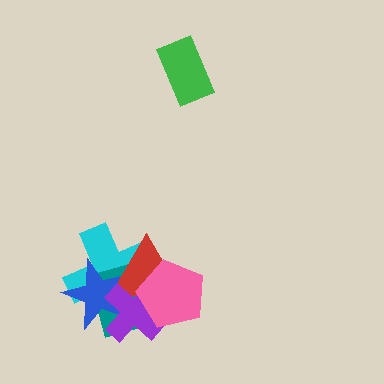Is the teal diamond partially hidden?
Yes, it is partially covered by another shape.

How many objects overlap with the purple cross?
5 objects overlap with the purple cross.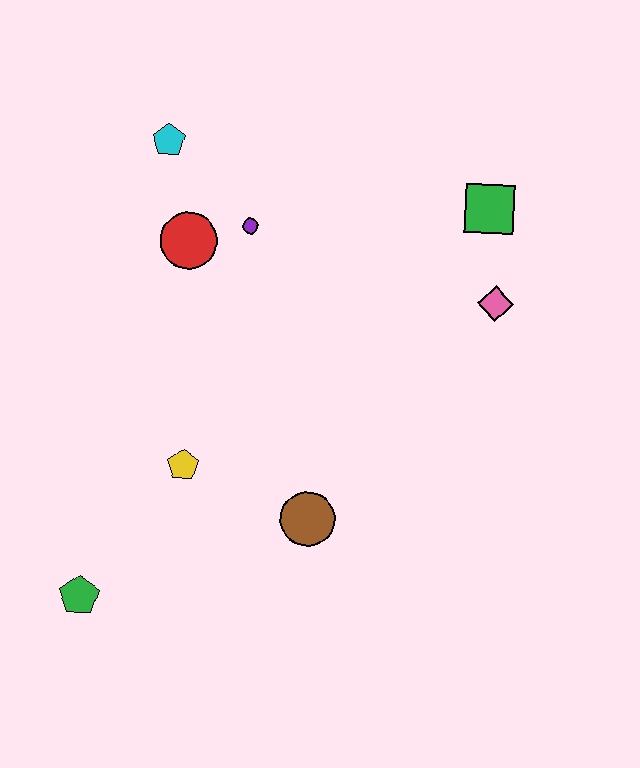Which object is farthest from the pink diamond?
The green pentagon is farthest from the pink diamond.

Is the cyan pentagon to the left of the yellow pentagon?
Yes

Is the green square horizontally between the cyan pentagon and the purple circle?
No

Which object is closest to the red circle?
The purple circle is closest to the red circle.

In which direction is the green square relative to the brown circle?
The green square is above the brown circle.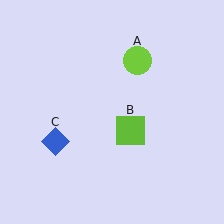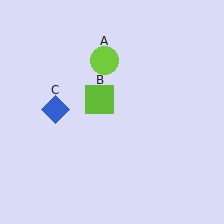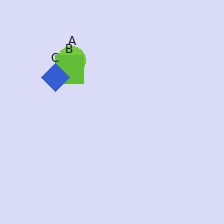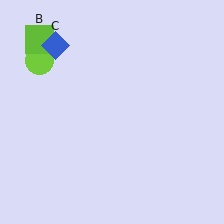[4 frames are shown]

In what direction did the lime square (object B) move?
The lime square (object B) moved up and to the left.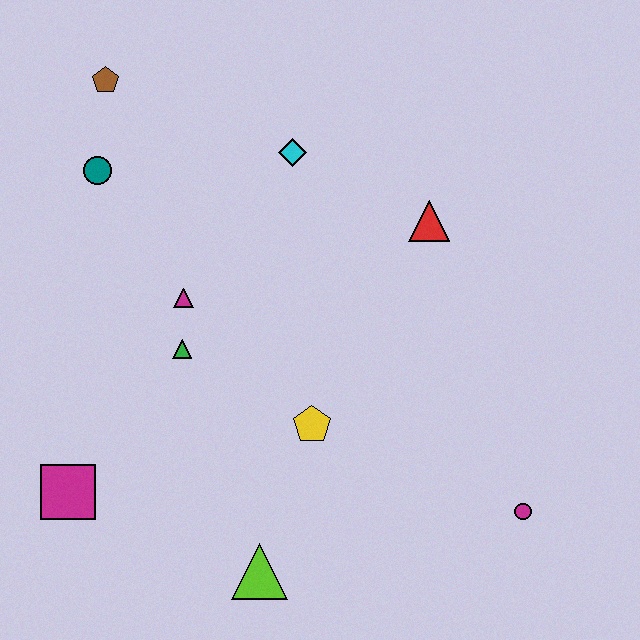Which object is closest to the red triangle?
The cyan diamond is closest to the red triangle.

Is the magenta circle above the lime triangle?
Yes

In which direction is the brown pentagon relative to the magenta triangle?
The brown pentagon is above the magenta triangle.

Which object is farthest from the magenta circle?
The brown pentagon is farthest from the magenta circle.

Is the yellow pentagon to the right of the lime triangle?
Yes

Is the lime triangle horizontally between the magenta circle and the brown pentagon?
Yes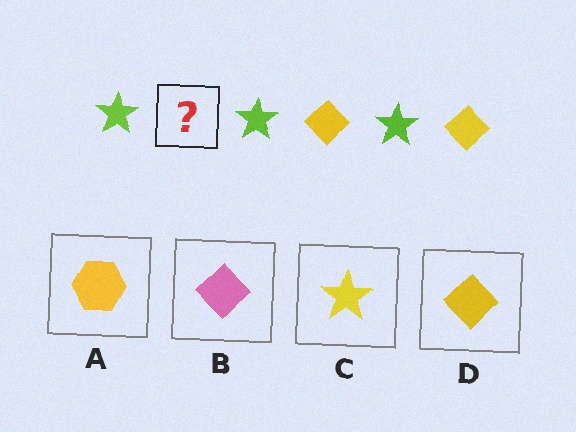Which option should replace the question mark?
Option D.